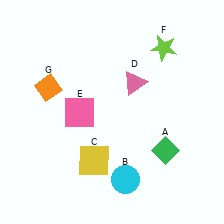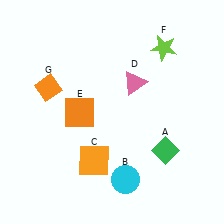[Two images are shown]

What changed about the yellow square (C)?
In Image 1, C is yellow. In Image 2, it changed to orange.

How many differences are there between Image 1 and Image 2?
There are 2 differences between the two images.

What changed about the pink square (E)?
In Image 1, E is pink. In Image 2, it changed to orange.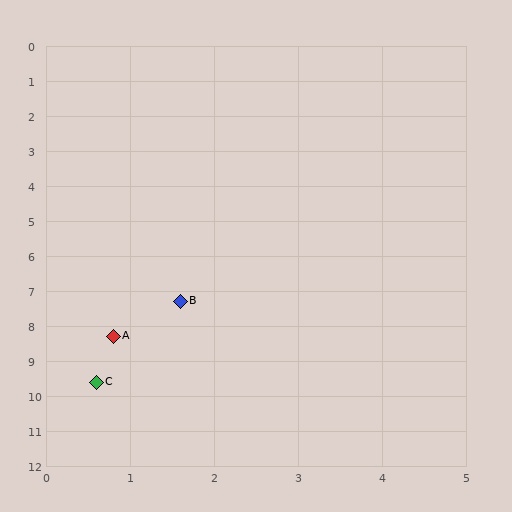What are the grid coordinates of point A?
Point A is at approximately (0.8, 8.3).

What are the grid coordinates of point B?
Point B is at approximately (1.6, 7.3).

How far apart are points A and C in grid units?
Points A and C are about 1.3 grid units apart.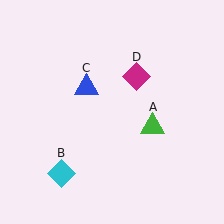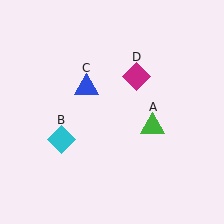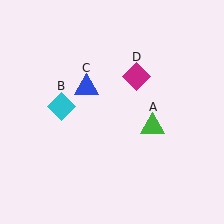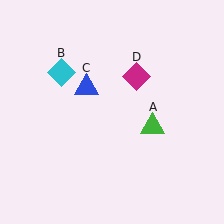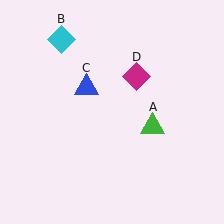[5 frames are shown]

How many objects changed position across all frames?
1 object changed position: cyan diamond (object B).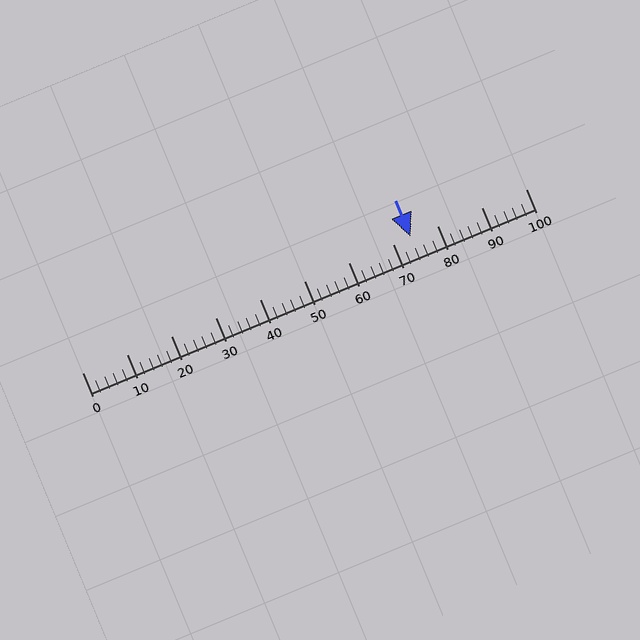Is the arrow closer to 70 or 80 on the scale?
The arrow is closer to 70.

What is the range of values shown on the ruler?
The ruler shows values from 0 to 100.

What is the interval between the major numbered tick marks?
The major tick marks are spaced 10 units apart.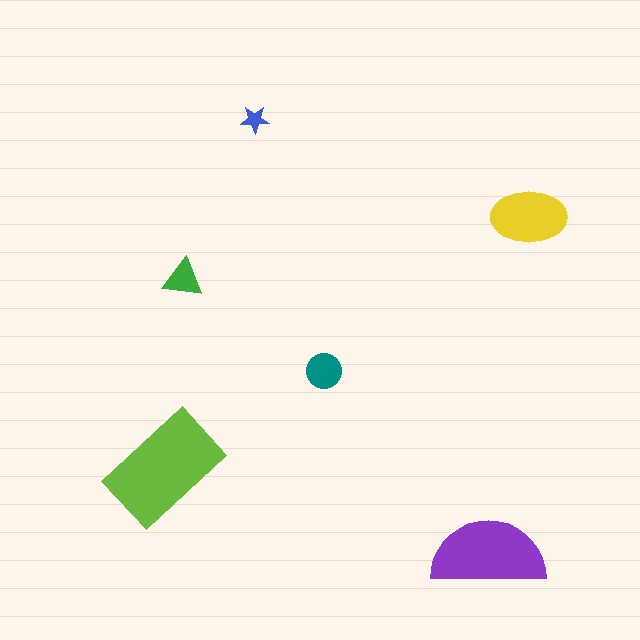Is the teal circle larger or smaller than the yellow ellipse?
Smaller.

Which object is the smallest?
The blue star.